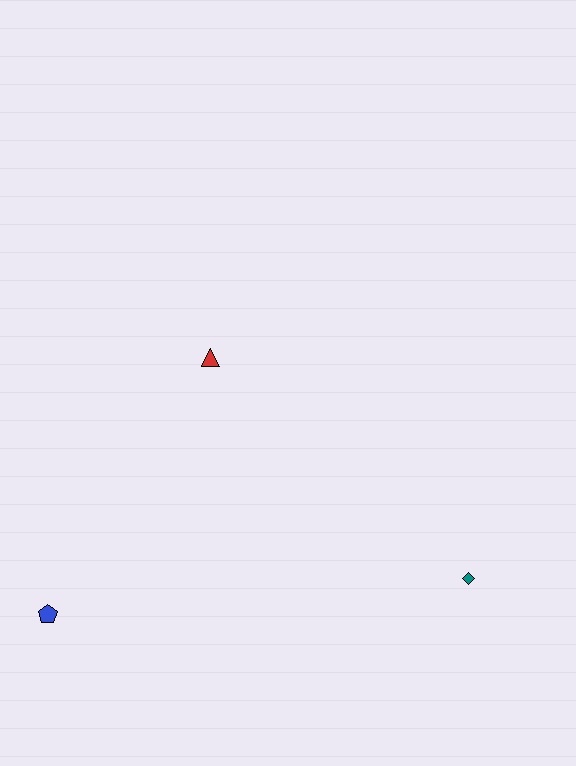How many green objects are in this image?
There are no green objects.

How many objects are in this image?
There are 3 objects.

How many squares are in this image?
There are no squares.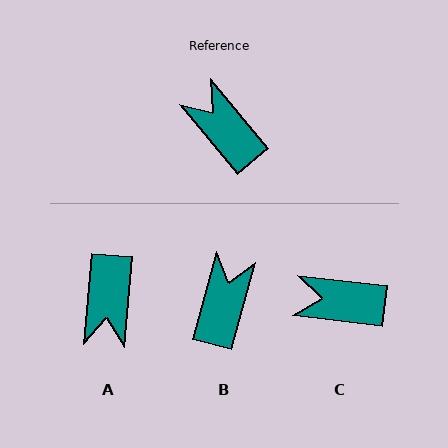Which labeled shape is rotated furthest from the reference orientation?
A, about 135 degrees away.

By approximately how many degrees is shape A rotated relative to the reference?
Approximately 135 degrees counter-clockwise.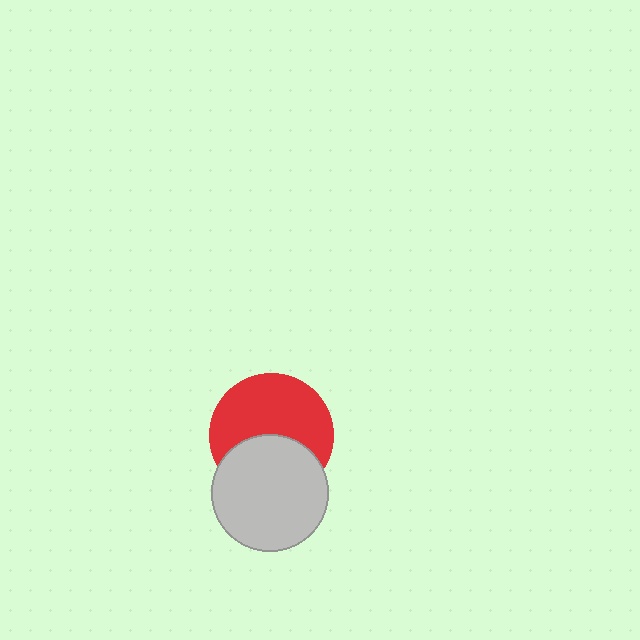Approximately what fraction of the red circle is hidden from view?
Roughly 40% of the red circle is hidden behind the light gray circle.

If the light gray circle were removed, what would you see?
You would see the complete red circle.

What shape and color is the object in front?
The object in front is a light gray circle.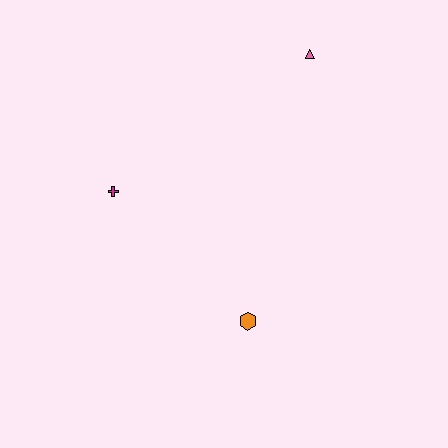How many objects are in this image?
There are 3 objects.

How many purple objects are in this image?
There are no purple objects.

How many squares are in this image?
There are no squares.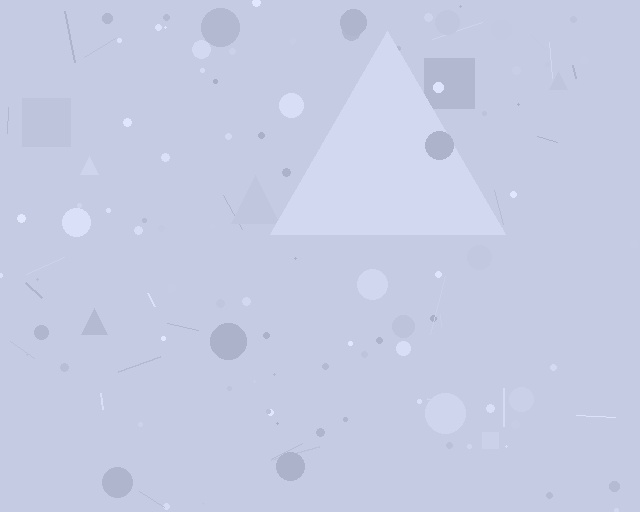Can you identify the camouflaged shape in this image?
The camouflaged shape is a triangle.